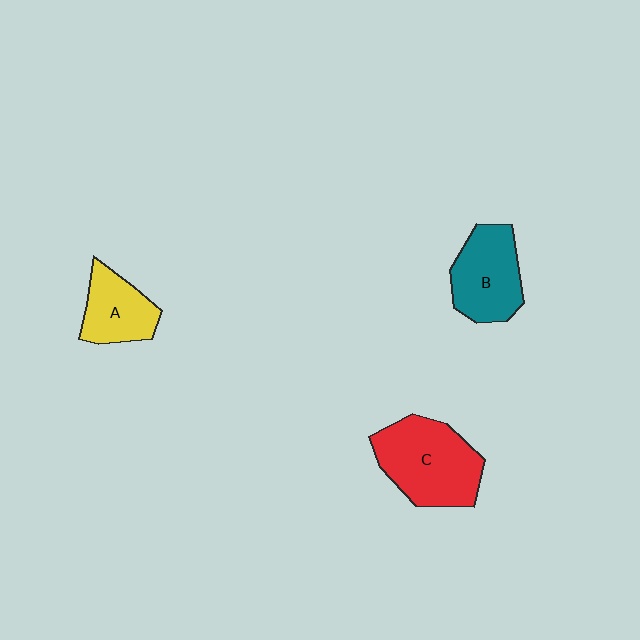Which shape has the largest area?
Shape C (red).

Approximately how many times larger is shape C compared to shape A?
Approximately 1.7 times.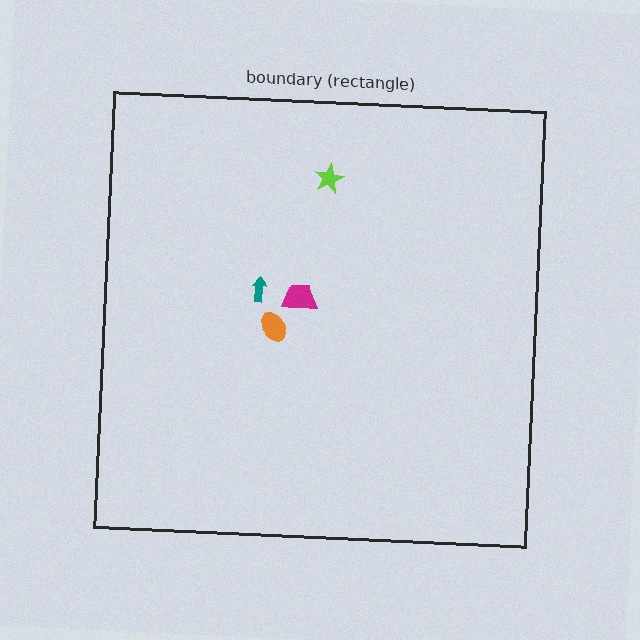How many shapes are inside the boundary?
4 inside, 0 outside.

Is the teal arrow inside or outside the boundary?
Inside.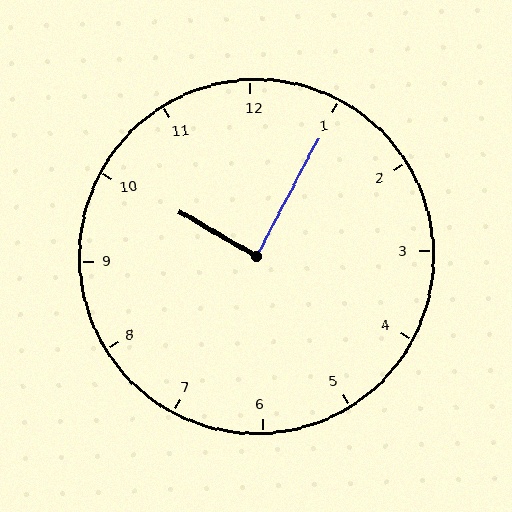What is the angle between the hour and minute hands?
Approximately 88 degrees.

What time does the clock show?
10:05.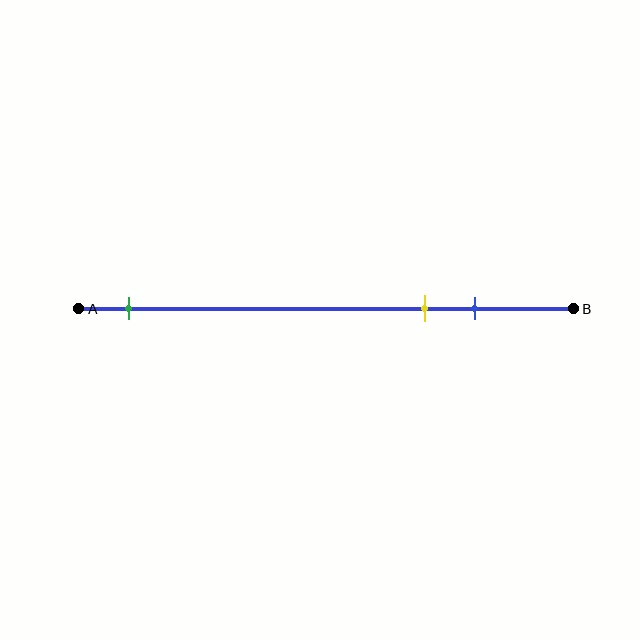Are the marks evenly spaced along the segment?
No, the marks are not evenly spaced.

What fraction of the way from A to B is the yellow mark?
The yellow mark is approximately 70% (0.7) of the way from A to B.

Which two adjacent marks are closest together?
The yellow and blue marks are the closest adjacent pair.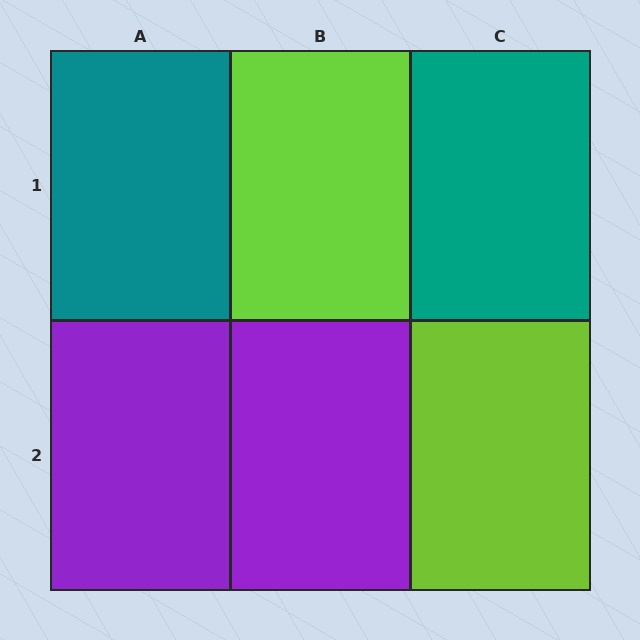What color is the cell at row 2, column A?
Purple.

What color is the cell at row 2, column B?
Purple.